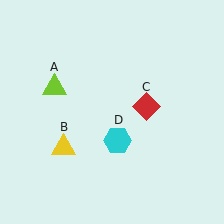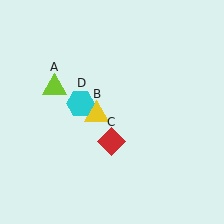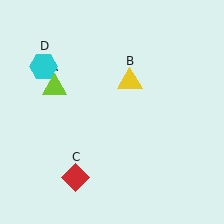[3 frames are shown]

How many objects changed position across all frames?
3 objects changed position: yellow triangle (object B), red diamond (object C), cyan hexagon (object D).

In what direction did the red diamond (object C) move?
The red diamond (object C) moved down and to the left.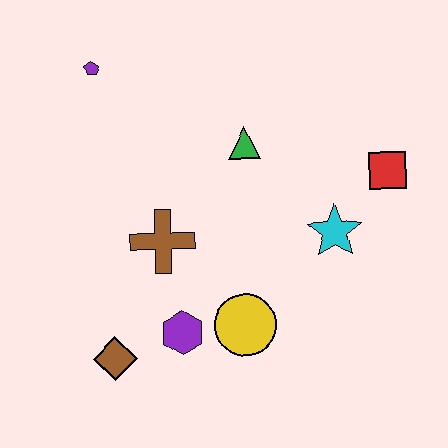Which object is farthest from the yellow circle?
The purple pentagon is farthest from the yellow circle.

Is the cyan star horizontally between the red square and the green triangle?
Yes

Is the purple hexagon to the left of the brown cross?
No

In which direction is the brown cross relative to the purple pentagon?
The brown cross is below the purple pentagon.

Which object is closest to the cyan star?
The red square is closest to the cyan star.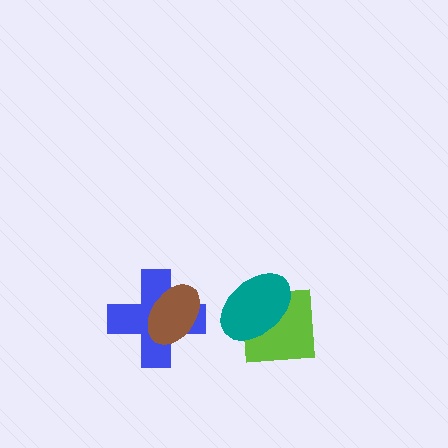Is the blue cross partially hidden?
Yes, it is partially covered by another shape.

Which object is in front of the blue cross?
The brown ellipse is in front of the blue cross.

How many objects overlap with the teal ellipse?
1 object overlaps with the teal ellipse.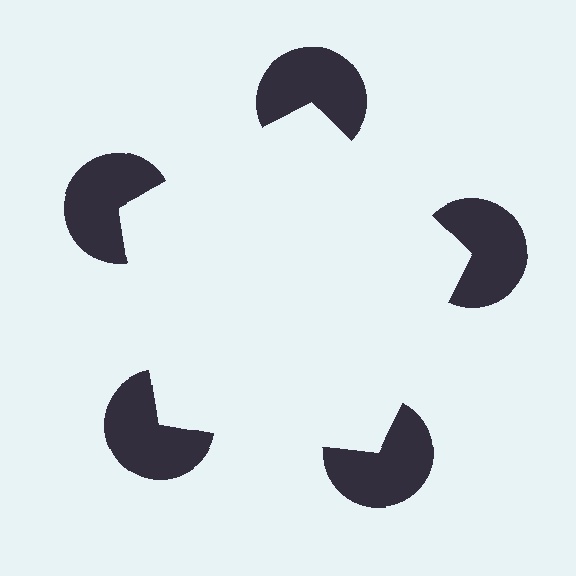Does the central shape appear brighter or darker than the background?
It typically appears slightly brighter than the background, even though no actual brightness change is drawn.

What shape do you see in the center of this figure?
An illusory pentagon — its edges are inferred from the aligned wedge cuts in the pac-man discs, not physically drawn.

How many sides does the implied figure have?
5 sides.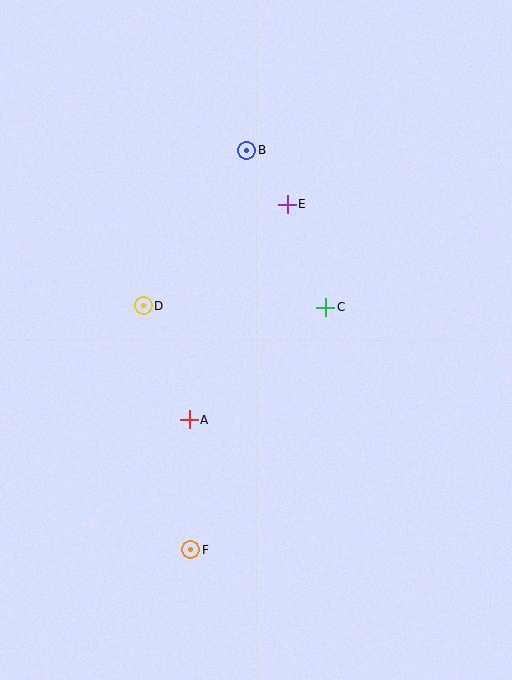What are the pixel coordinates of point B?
Point B is at (247, 150).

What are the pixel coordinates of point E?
Point E is at (287, 204).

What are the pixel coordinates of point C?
Point C is at (326, 307).